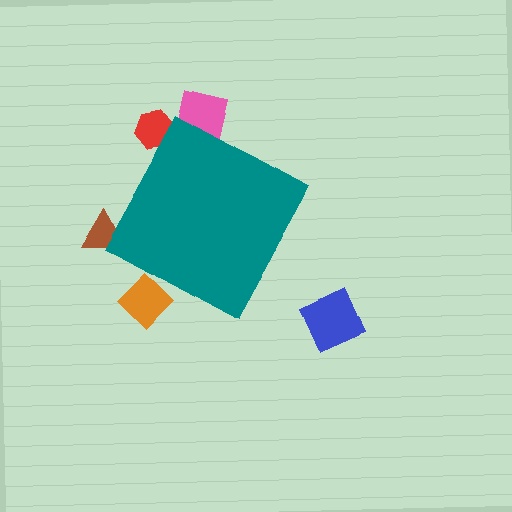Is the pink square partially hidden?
Yes, the pink square is partially hidden behind the teal diamond.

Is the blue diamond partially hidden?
No, the blue diamond is fully visible.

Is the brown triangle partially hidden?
Yes, the brown triangle is partially hidden behind the teal diamond.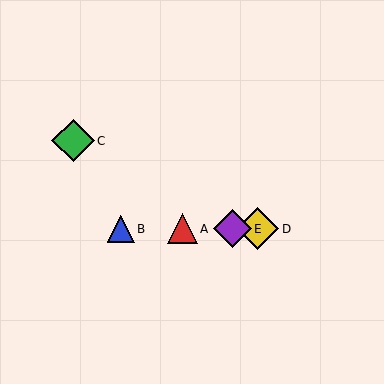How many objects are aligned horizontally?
4 objects (A, B, D, E) are aligned horizontally.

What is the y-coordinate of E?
Object E is at y≈229.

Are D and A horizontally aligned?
Yes, both are at y≈229.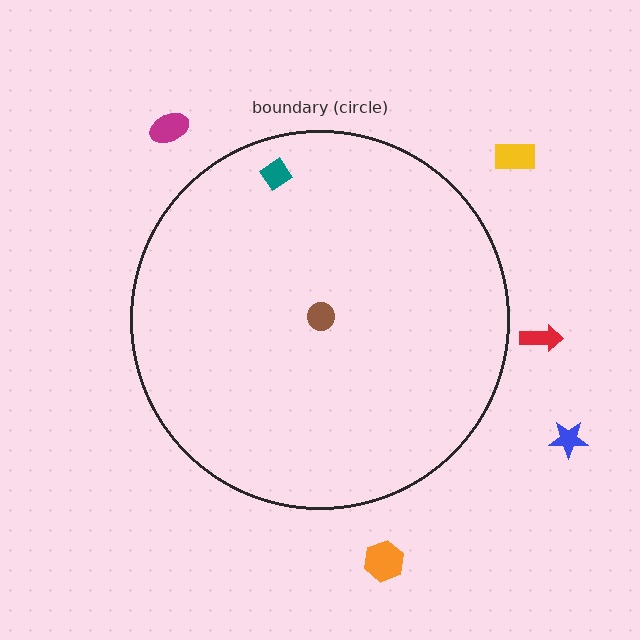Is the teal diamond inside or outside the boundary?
Inside.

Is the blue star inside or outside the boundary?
Outside.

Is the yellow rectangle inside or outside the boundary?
Outside.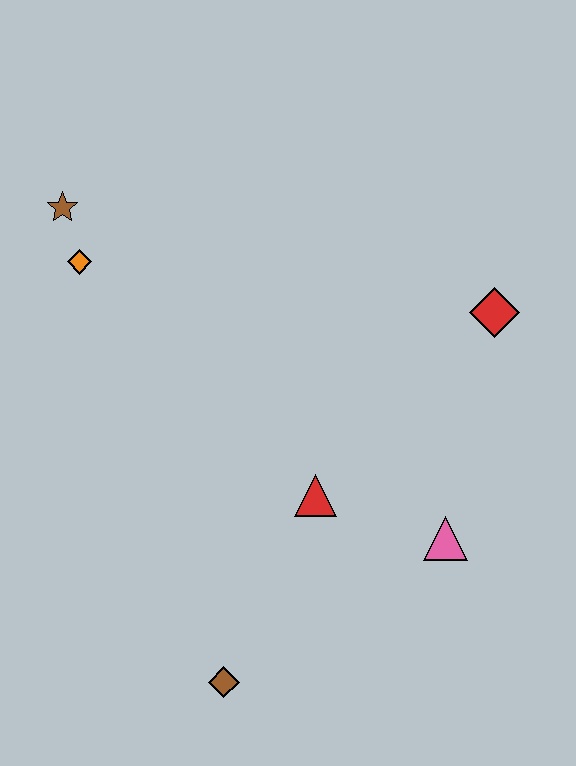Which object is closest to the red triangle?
The pink triangle is closest to the red triangle.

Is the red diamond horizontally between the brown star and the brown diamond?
No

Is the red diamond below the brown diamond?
No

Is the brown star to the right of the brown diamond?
No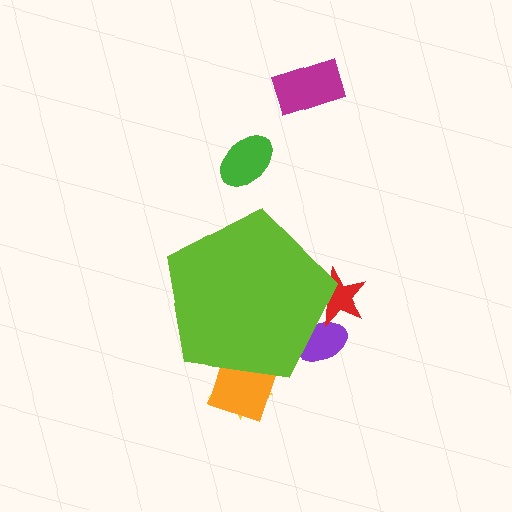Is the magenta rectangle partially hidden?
No, the magenta rectangle is fully visible.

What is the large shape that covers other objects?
A lime pentagon.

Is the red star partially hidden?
Yes, the red star is partially hidden behind the lime pentagon.